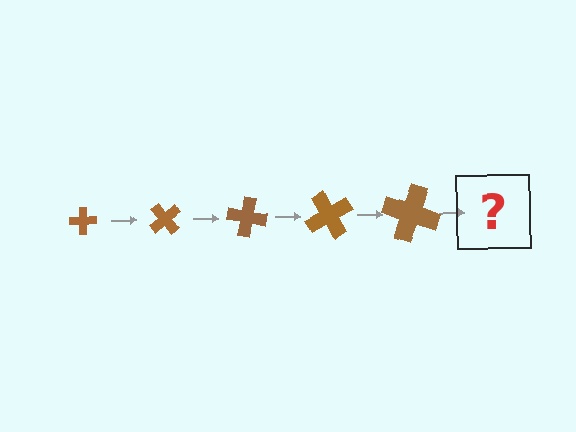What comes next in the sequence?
The next element should be a cross, larger than the previous one and rotated 250 degrees from the start.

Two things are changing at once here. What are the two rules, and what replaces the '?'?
The two rules are that the cross grows larger each step and it rotates 50 degrees each step. The '?' should be a cross, larger than the previous one and rotated 250 degrees from the start.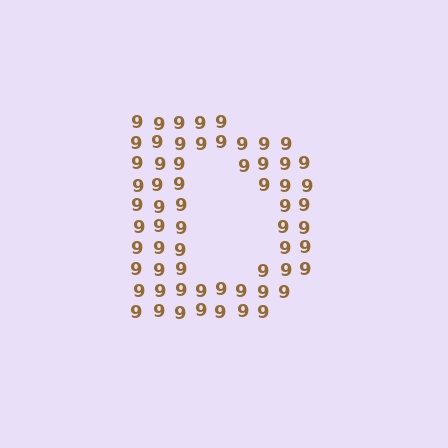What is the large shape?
The large shape is the letter D.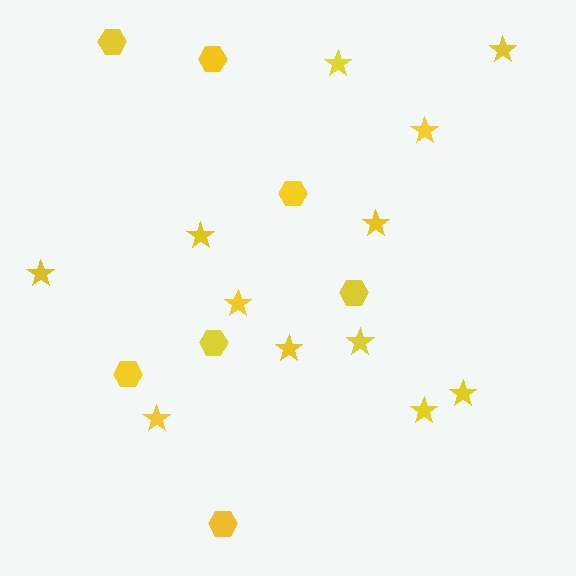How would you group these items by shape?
There are 2 groups: one group of hexagons (7) and one group of stars (12).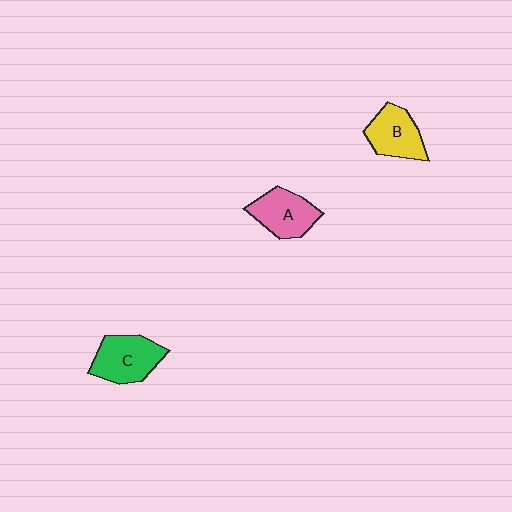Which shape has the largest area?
Shape C (green).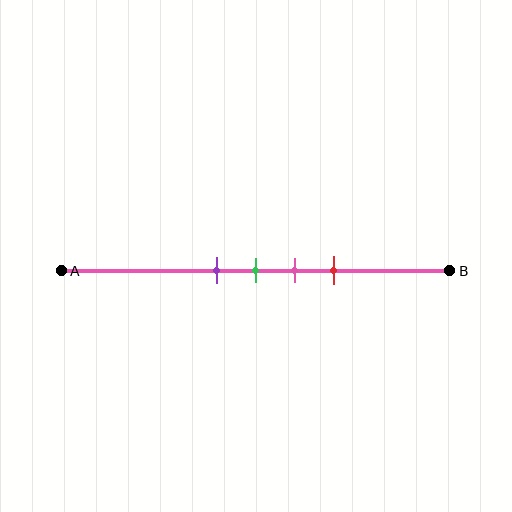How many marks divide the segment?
There are 4 marks dividing the segment.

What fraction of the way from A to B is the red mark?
The red mark is approximately 70% (0.7) of the way from A to B.